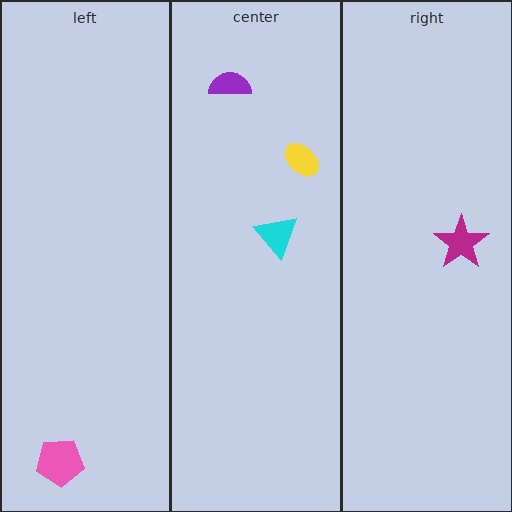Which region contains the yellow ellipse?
The center region.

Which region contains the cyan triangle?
The center region.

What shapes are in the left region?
The pink pentagon.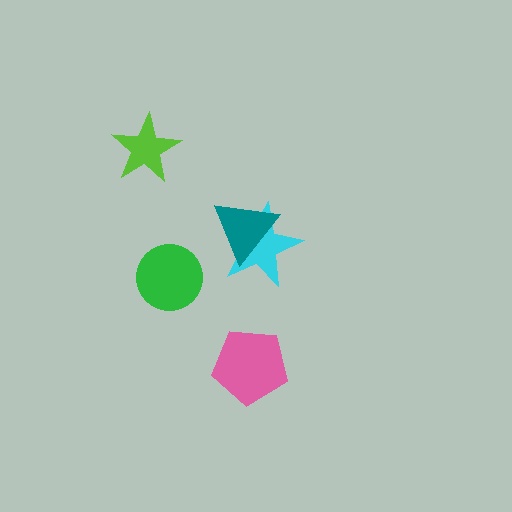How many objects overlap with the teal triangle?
1 object overlaps with the teal triangle.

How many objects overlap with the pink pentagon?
0 objects overlap with the pink pentagon.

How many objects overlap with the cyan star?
1 object overlaps with the cyan star.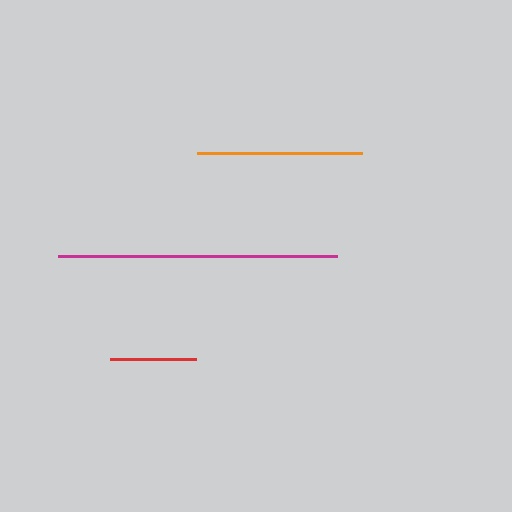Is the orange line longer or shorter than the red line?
The orange line is longer than the red line.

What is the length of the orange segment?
The orange segment is approximately 165 pixels long.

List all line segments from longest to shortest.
From longest to shortest: magenta, orange, red.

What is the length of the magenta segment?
The magenta segment is approximately 279 pixels long.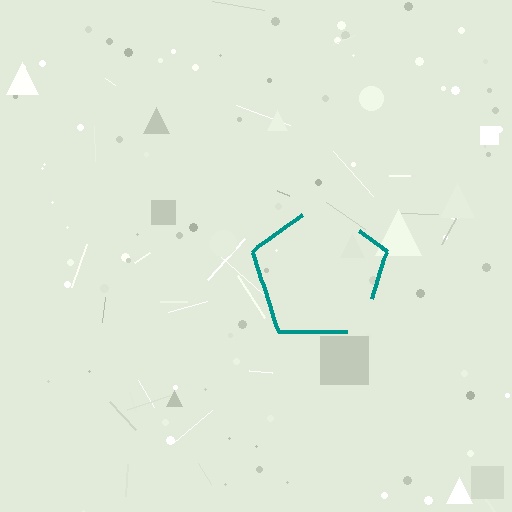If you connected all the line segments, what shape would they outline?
They would outline a pentagon.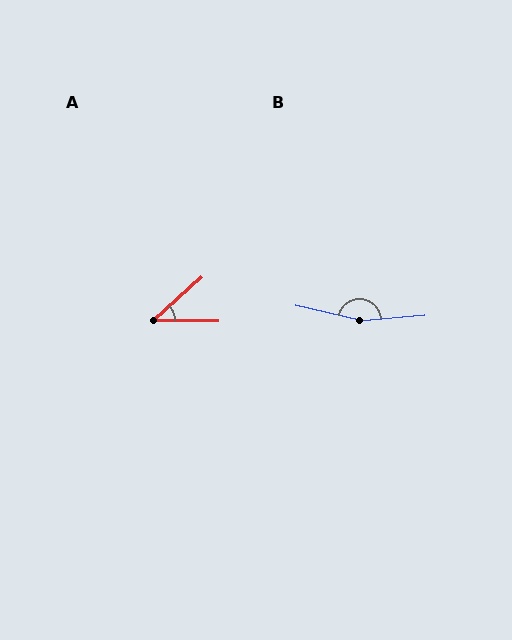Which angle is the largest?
B, at approximately 162 degrees.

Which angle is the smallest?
A, at approximately 42 degrees.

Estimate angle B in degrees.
Approximately 162 degrees.